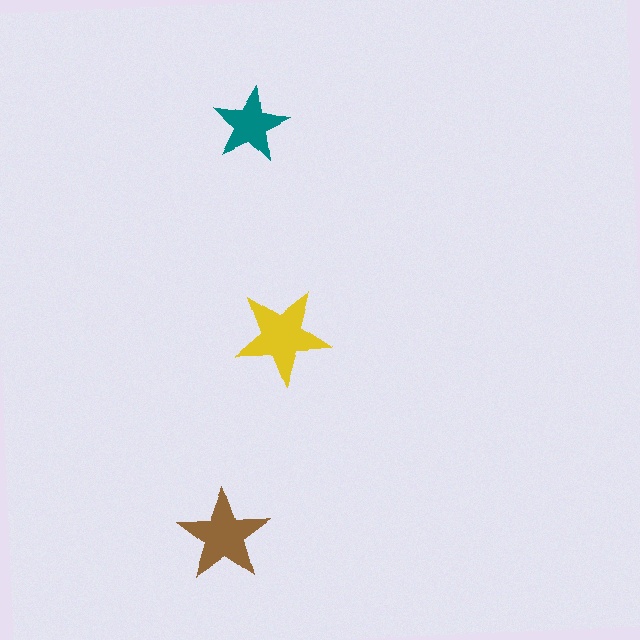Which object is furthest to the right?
The yellow star is rightmost.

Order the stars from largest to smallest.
the yellow one, the brown one, the teal one.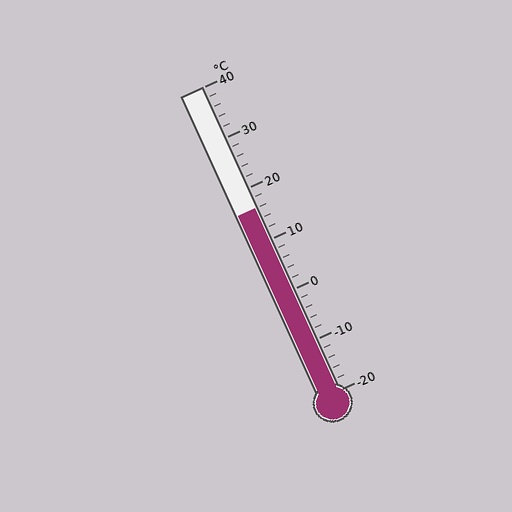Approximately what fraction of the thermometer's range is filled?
The thermometer is filled to approximately 60% of its range.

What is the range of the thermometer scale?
The thermometer scale ranges from -20°C to 40°C.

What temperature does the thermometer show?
The thermometer shows approximately 16°C.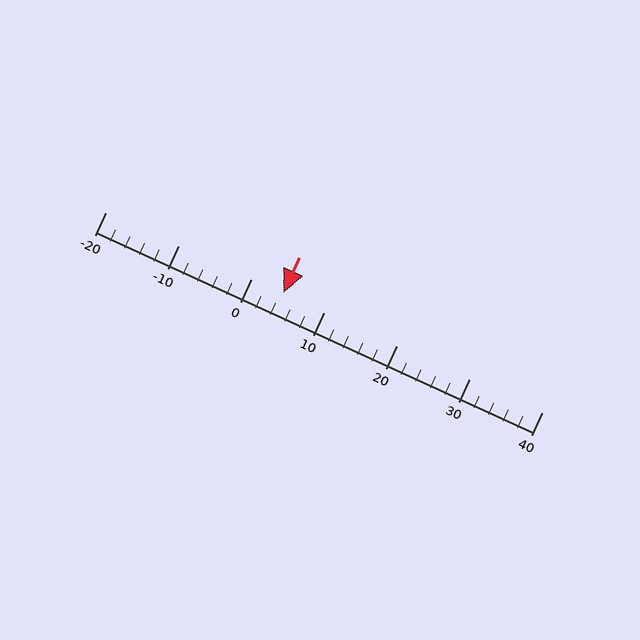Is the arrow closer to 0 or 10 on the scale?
The arrow is closer to 0.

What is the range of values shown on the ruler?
The ruler shows values from -20 to 40.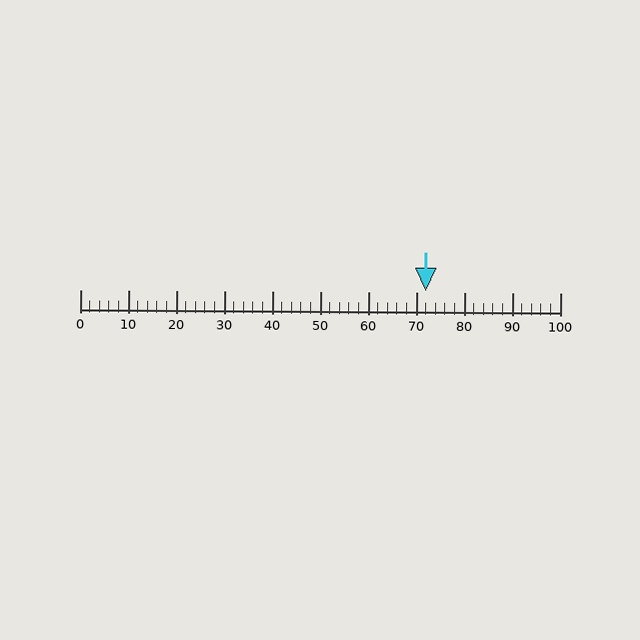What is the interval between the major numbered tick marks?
The major tick marks are spaced 10 units apart.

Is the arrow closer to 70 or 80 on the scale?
The arrow is closer to 70.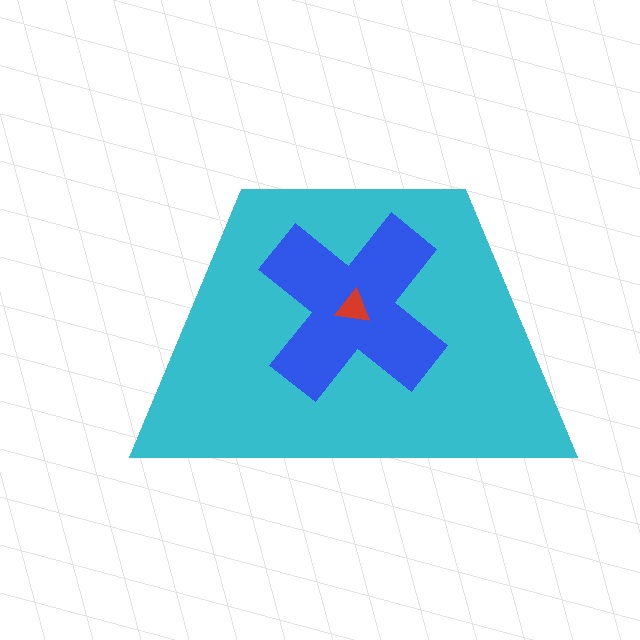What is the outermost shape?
The cyan trapezoid.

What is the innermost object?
The red triangle.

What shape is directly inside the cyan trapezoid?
The blue cross.